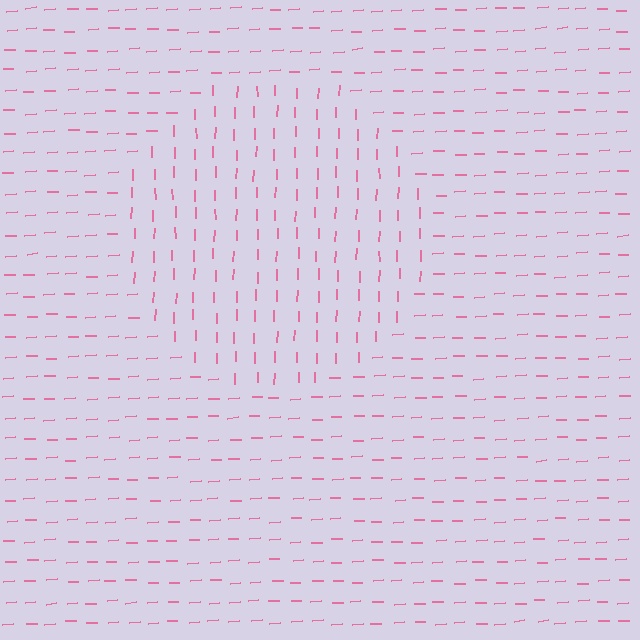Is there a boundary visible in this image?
Yes, there is a texture boundary formed by a change in line orientation.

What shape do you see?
I see a circle.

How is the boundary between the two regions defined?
The boundary is defined purely by a change in line orientation (approximately 86 degrees difference). All lines are the same color and thickness.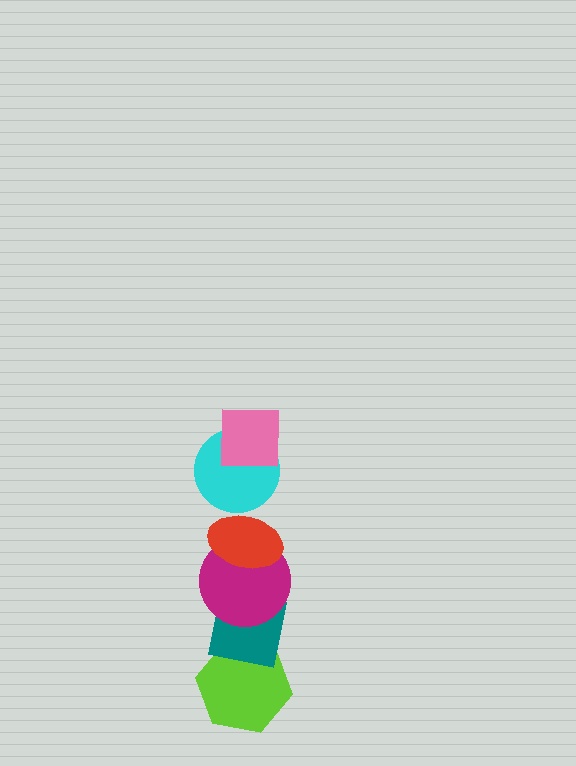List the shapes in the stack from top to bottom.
From top to bottom: the pink square, the cyan circle, the red ellipse, the magenta circle, the teal square, the lime hexagon.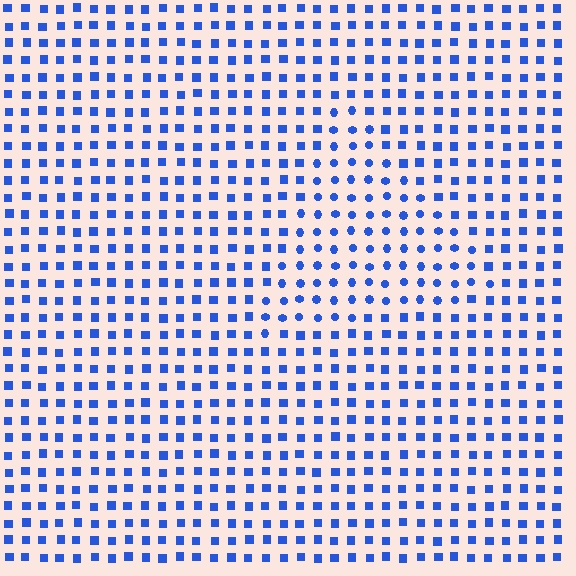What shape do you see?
I see a triangle.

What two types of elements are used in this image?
The image uses circles inside the triangle region and squares outside it.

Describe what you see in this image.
The image is filled with small blue elements arranged in a uniform grid. A triangle-shaped region contains circles, while the surrounding area contains squares. The boundary is defined purely by the change in element shape.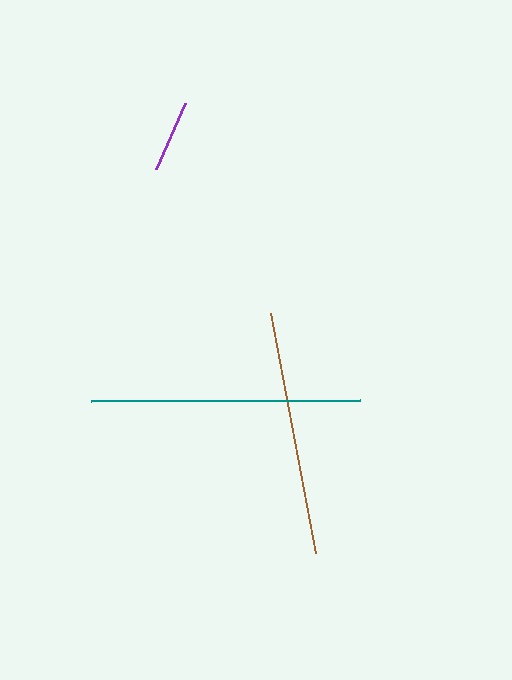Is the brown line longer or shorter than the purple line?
The brown line is longer than the purple line.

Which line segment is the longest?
The teal line is the longest at approximately 268 pixels.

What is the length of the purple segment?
The purple segment is approximately 71 pixels long.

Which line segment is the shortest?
The purple line is the shortest at approximately 71 pixels.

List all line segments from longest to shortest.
From longest to shortest: teal, brown, purple.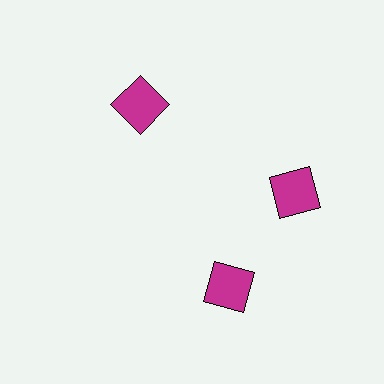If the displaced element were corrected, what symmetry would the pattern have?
It would have 3-fold rotational symmetry — the pattern would map onto itself every 120 degrees.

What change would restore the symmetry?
The symmetry would be restored by rotating it back into even spacing with its neighbors so that all 3 squares sit at equal angles and equal distance from the center.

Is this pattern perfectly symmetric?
No. The 3 magenta squares are arranged in a ring, but one element near the 7 o'clock position is rotated out of alignment along the ring, breaking the 3-fold rotational symmetry.